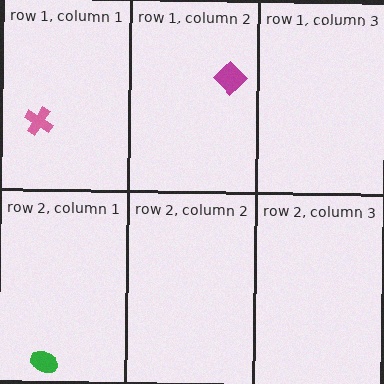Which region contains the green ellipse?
The row 2, column 1 region.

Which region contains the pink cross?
The row 1, column 1 region.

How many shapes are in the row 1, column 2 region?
1.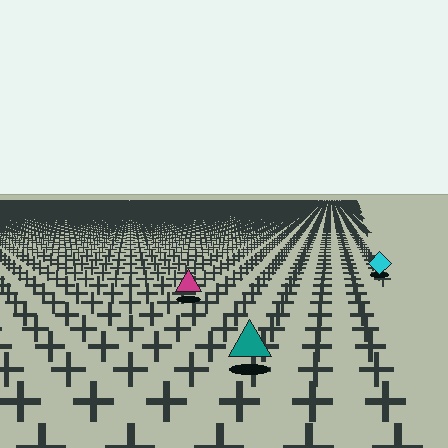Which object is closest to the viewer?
The teal triangle is closest. The texture marks near it are larger and more spread out.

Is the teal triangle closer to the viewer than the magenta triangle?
Yes. The teal triangle is closer — you can tell from the texture gradient: the ground texture is coarser near it.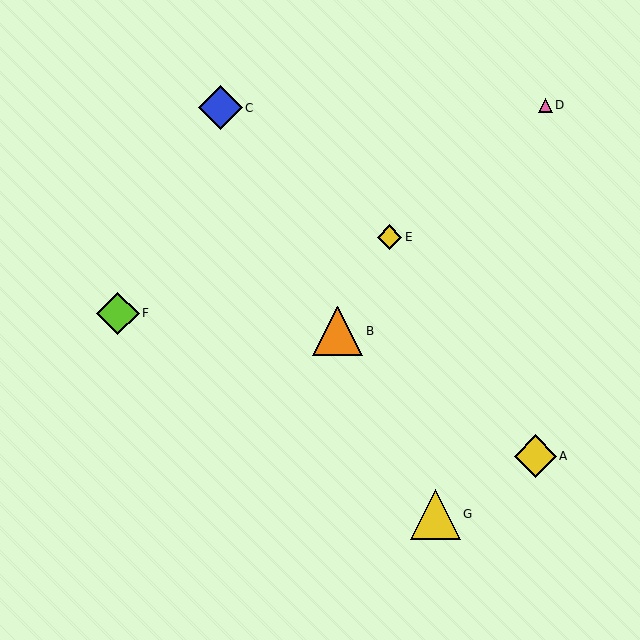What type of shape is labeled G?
Shape G is a yellow triangle.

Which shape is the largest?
The yellow triangle (labeled G) is the largest.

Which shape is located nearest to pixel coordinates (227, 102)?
The blue diamond (labeled C) at (220, 108) is nearest to that location.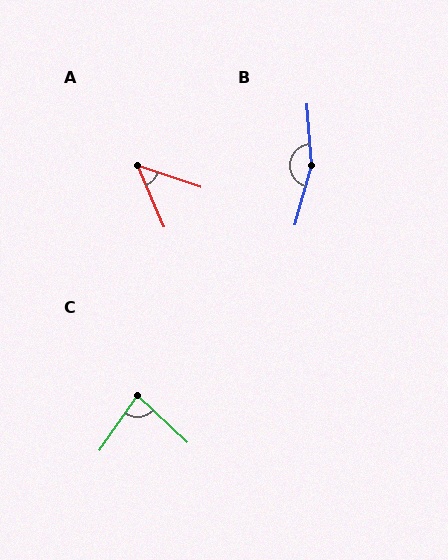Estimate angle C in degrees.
Approximately 81 degrees.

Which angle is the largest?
B, at approximately 160 degrees.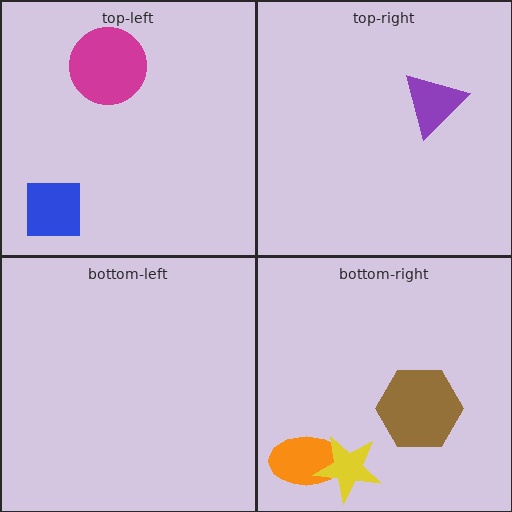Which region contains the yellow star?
The bottom-right region.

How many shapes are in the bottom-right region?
3.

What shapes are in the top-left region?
The magenta circle, the blue square.